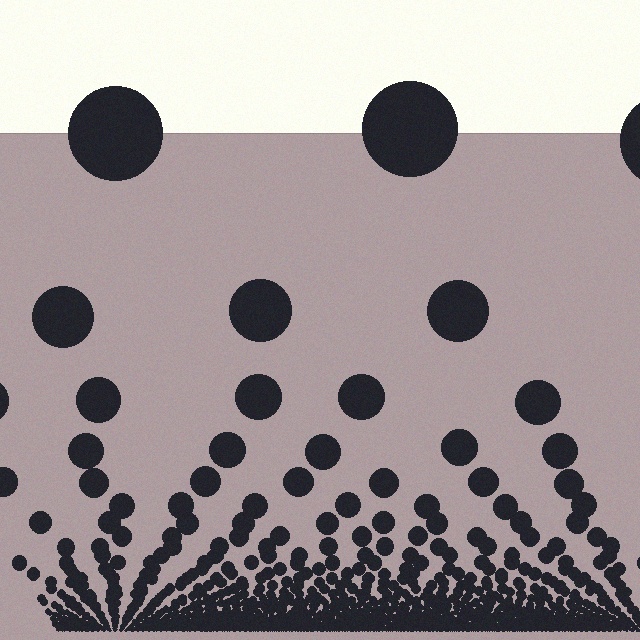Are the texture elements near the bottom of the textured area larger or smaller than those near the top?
Smaller. The gradient is inverted — elements near the bottom are smaller and denser.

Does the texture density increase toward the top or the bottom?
Density increases toward the bottom.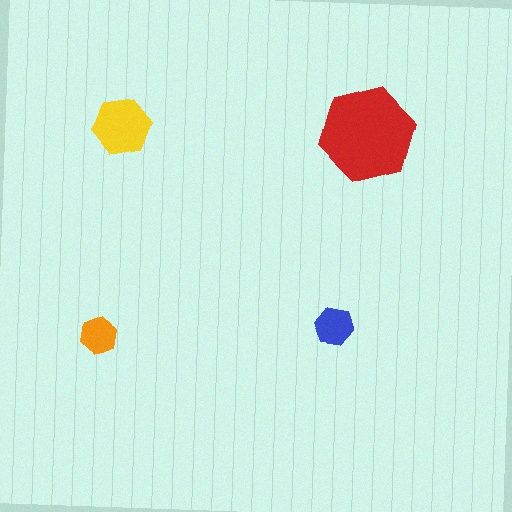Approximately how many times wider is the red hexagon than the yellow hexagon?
About 1.5 times wider.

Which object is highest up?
The red hexagon is topmost.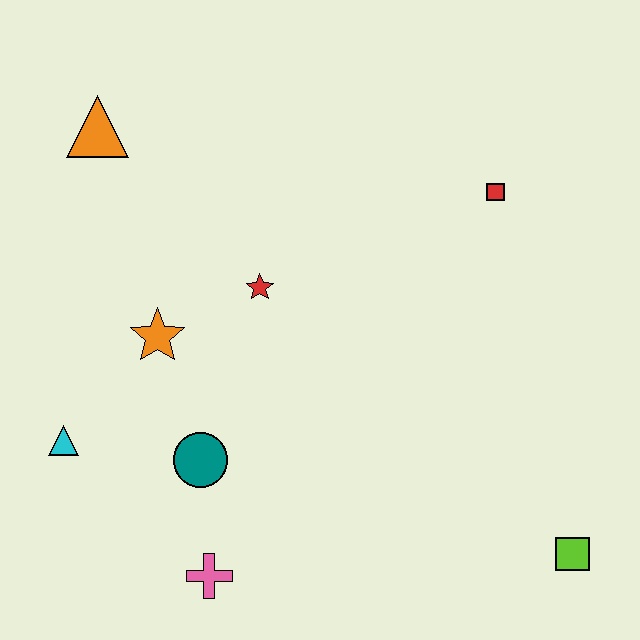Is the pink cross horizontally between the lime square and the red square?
No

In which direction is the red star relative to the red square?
The red star is to the left of the red square.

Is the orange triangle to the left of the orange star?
Yes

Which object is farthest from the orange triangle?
The lime square is farthest from the orange triangle.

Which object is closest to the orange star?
The red star is closest to the orange star.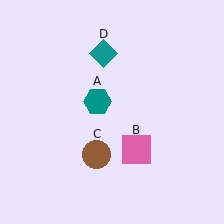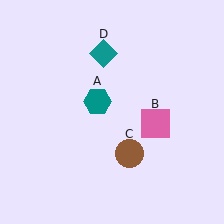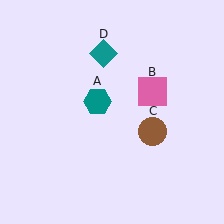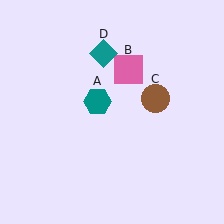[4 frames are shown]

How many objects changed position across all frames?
2 objects changed position: pink square (object B), brown circle (object C).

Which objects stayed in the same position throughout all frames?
Teal hexagon (object A) and teal diamond (object D) remained stationary.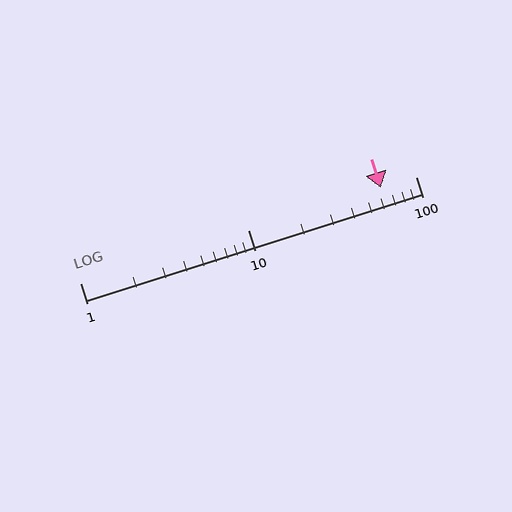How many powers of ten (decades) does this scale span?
The scale spans 2 decades, from 1 to 100.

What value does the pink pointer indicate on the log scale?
The pointer indicates approximately 62.